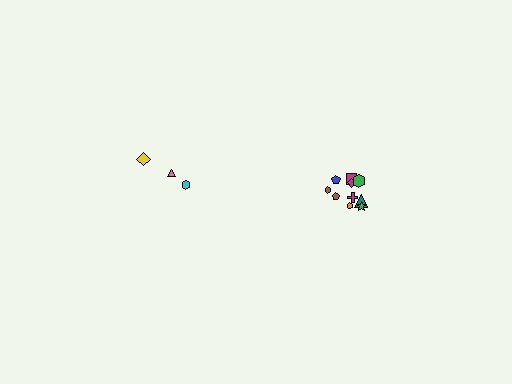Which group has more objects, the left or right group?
The right group.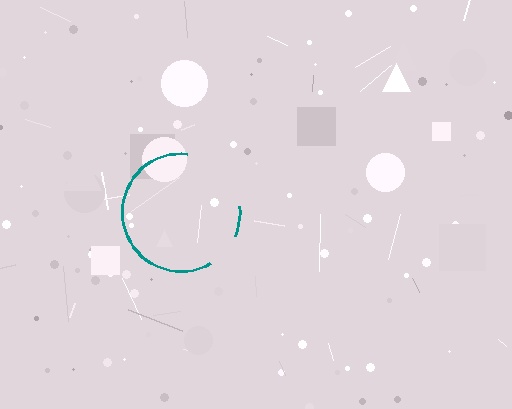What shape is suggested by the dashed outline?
The dashed outline suggests a circle.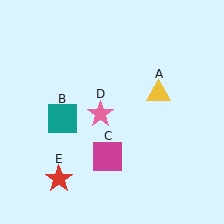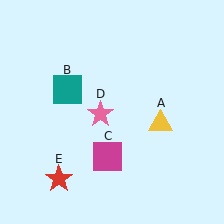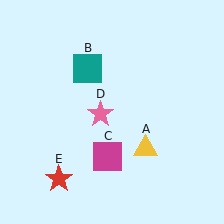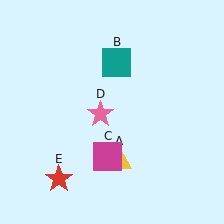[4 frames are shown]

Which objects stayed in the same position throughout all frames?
Magenta square (object C) and pink star (object D) and red star (object E) remained stationary.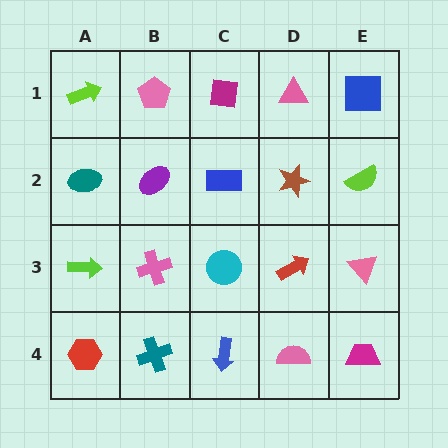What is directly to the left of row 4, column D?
A blue arrow.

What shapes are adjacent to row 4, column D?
A red arrow (row 3, column D), a blue arrow (row 4, column C), a magenta trapezoid (row 4, column E).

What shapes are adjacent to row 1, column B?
A purple ellipse (row 2, column B), a lime arrow (row 1, column A), a magenta square (row 1, column C).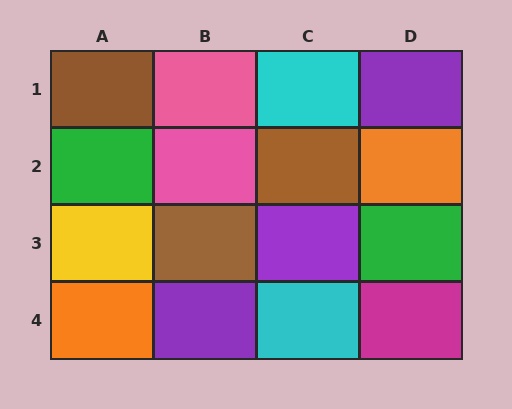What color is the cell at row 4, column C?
Cyan.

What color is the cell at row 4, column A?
Orange.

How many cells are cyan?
2 cells are cyan.